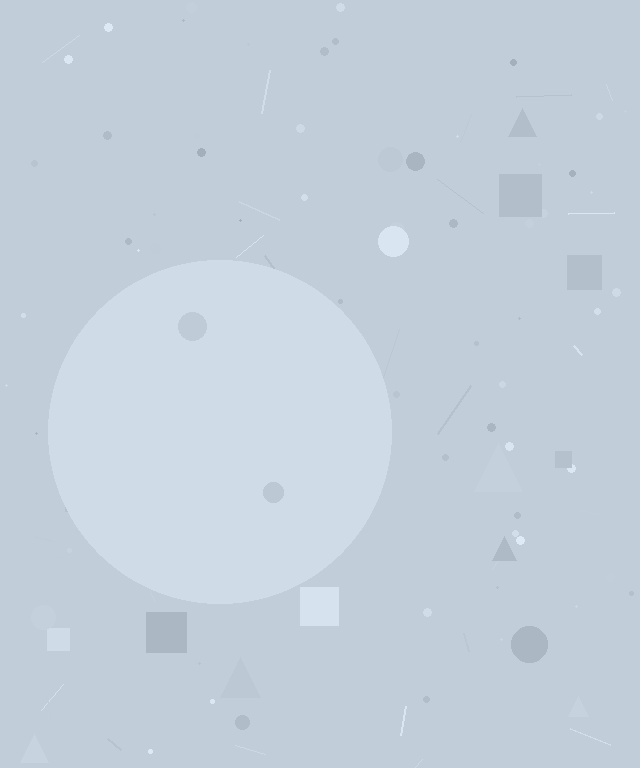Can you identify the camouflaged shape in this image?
The camouflaged shape is a circle.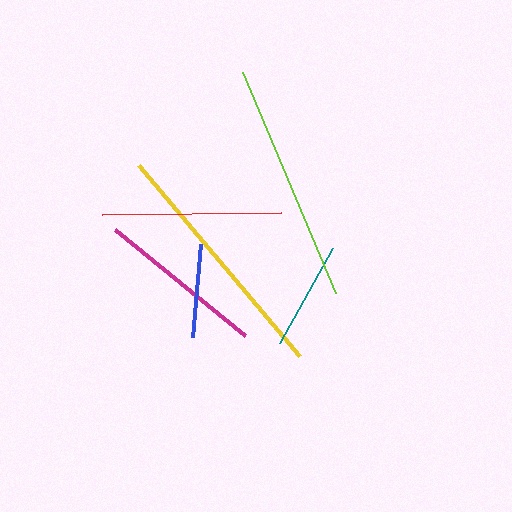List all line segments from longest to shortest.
From longest to shortest: yellow, lime, red, magenta, teal, blue.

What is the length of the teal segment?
The teal segment is approximately 108 pixels long.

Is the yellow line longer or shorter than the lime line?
The yellow line is longer than the lime line.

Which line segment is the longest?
The yellow line is the longest at approximately 250 pixels.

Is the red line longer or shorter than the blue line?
The red line is longer than the blue line.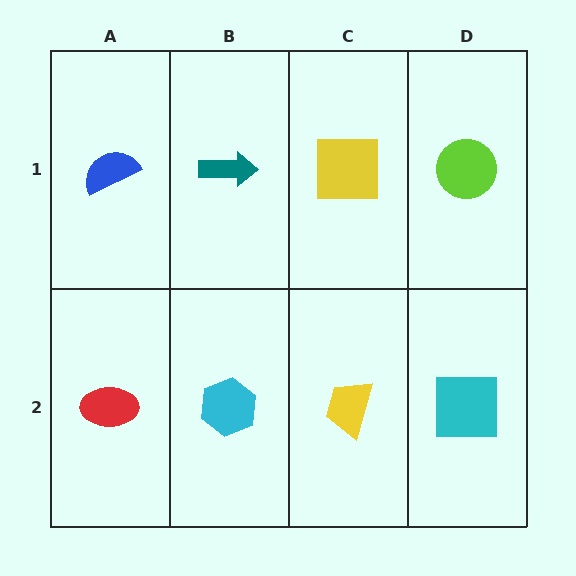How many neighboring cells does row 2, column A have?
2.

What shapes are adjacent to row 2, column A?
A blue semicircle (row 1, column A), a cyan hexagon (row 2, column B).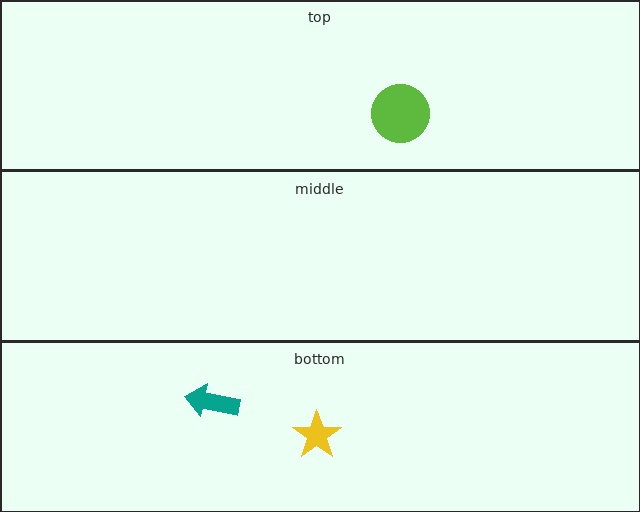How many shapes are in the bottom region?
2.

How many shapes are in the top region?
1.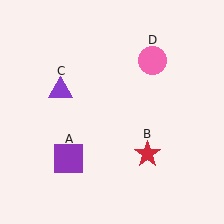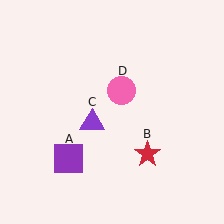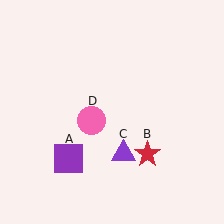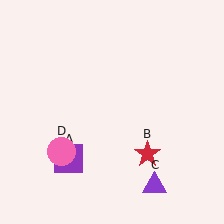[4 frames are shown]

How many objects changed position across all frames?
2 objects changed position: purple triangle (object C), pink circle (object D).